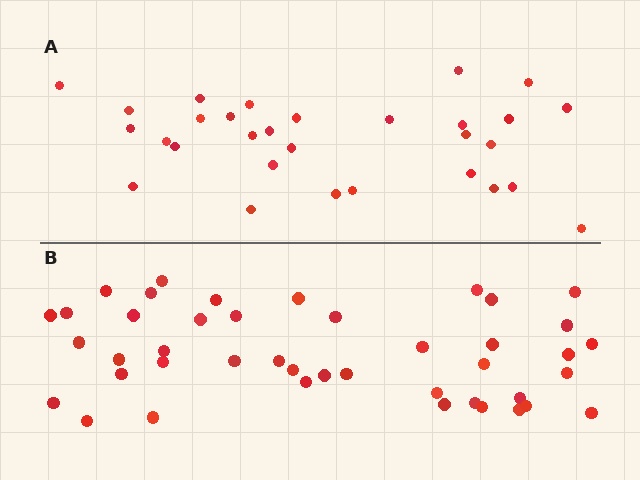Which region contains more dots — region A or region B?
Region B (the bottom region) has more dots.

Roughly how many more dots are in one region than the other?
Region B has approximately 15 more dots than region A.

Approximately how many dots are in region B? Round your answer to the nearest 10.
About 40 dots. (The exact count is 43, which rounds to 40.)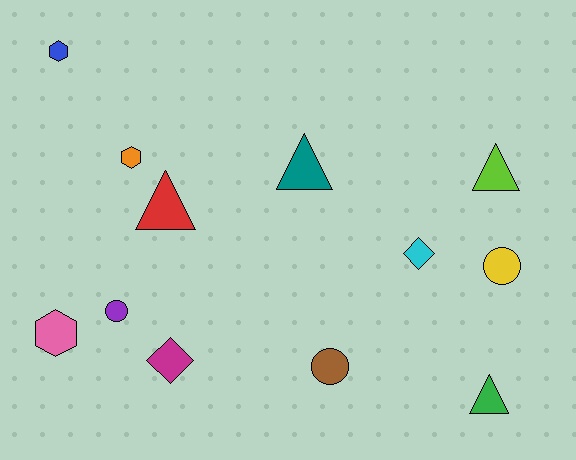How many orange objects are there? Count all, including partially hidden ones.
There is 1 orange object.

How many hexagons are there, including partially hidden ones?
There are 3 hexagons.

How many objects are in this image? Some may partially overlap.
There are 12 objects.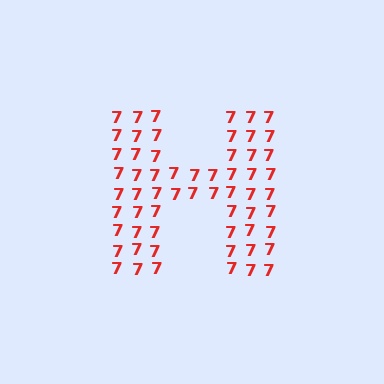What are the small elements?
The small elements are digit 7's.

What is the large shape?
The large shape is the letter H.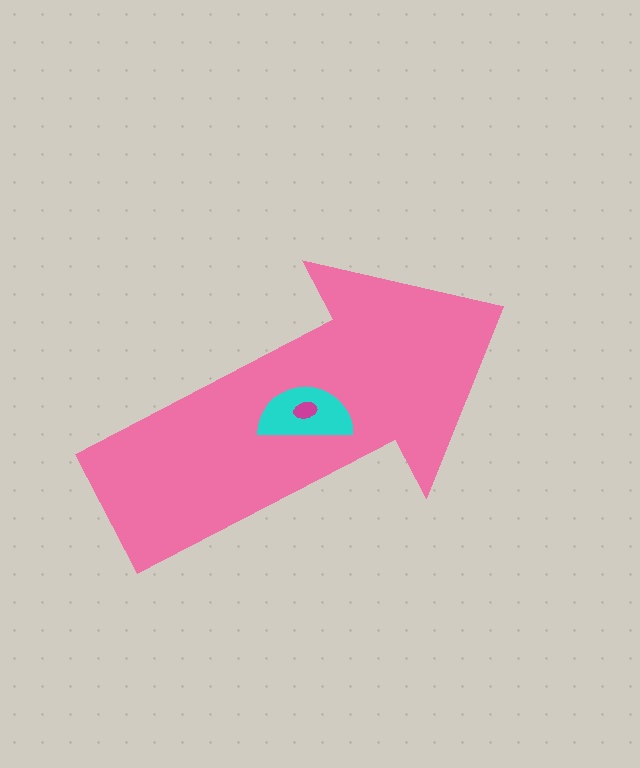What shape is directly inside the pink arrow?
The cyan semicircle.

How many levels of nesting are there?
3.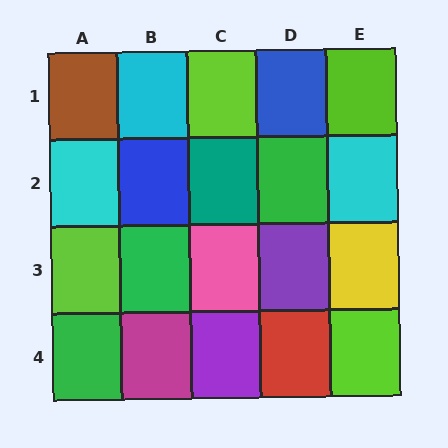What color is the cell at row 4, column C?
Purple.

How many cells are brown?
1 cell is brown.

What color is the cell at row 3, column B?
Green.